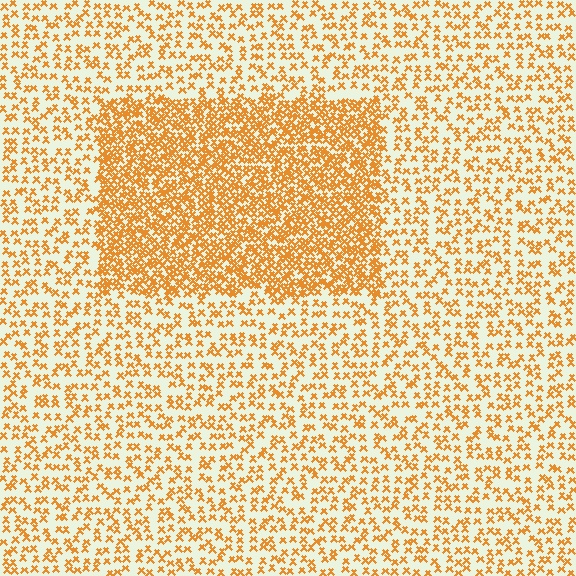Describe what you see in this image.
The image contains small orange elements arranged at two different densities. A rectangle-shaped region is visible where the elements are more densely packed than the surrounding area.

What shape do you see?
I see a rectangle.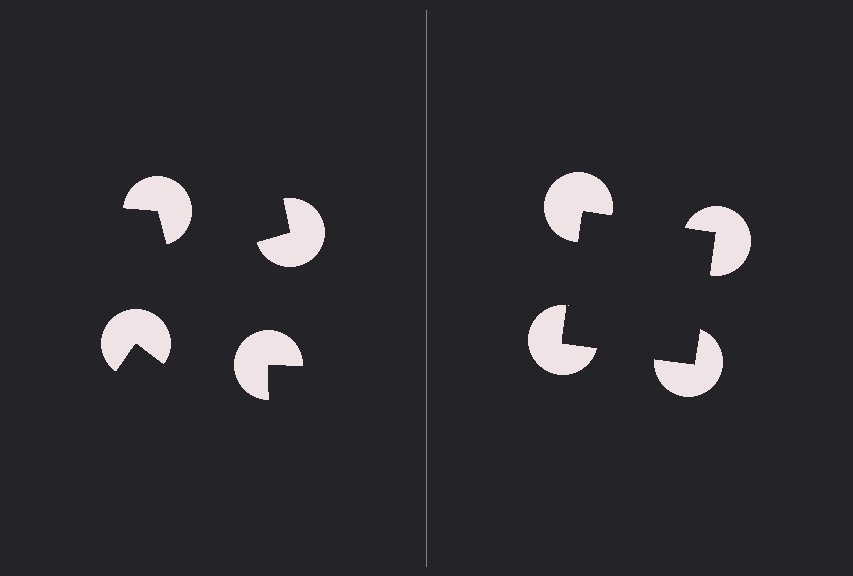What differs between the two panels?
The pac-man discs are positioned identically on both sides; only the wedge orientations differ. On the right they align to a square; on the left they are misaligned.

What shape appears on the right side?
An illusory square.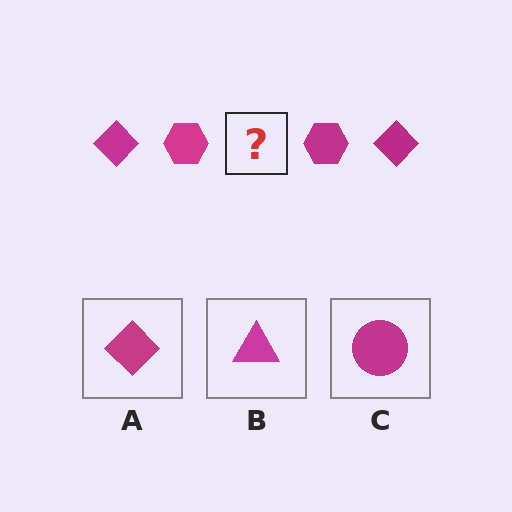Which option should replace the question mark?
Option A.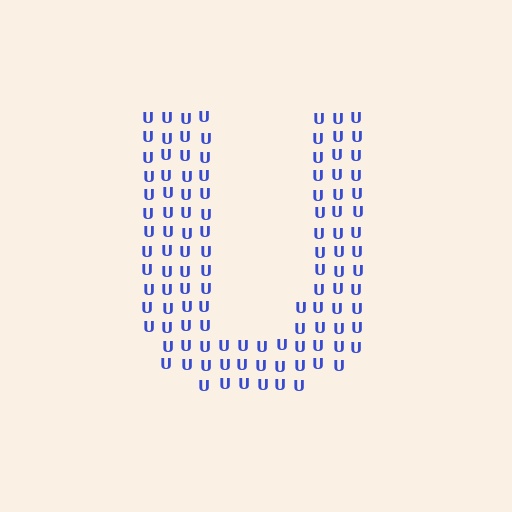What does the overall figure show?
The overall figure shows the letter U.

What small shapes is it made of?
It is made of small letter U's.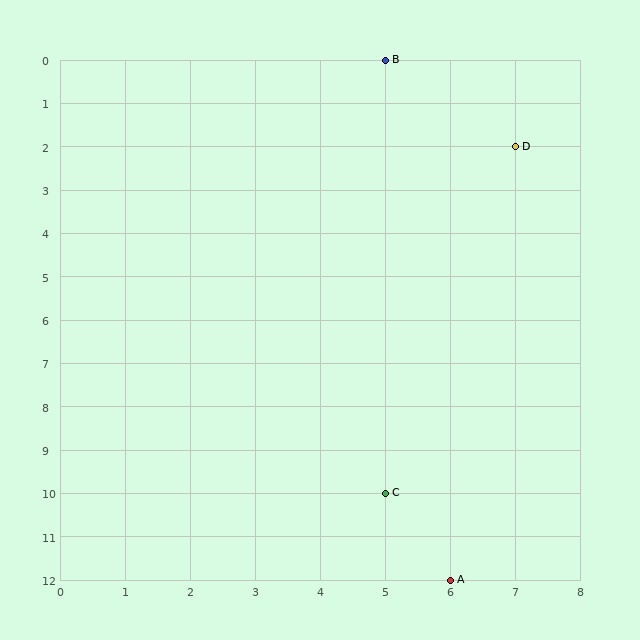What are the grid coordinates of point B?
Point B is at grid coordinates (5, 0).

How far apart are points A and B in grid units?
Points A and B are 1 column and 12 rows apart (about 12.0 grid units diagonally).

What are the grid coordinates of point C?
Point C is at grid coordinates (5, 10).